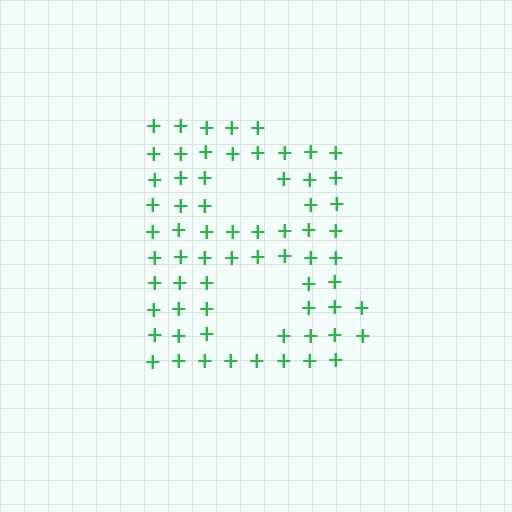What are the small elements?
The small elements are plus signs.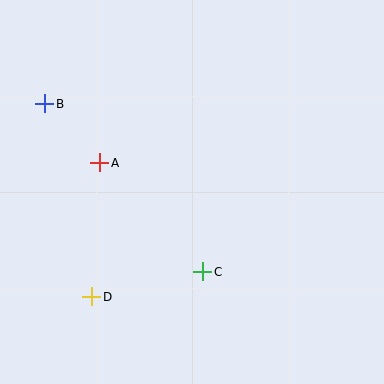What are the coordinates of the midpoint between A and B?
The midpoint between A and B is at (72, 133).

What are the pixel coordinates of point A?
Point A is at (100, 163).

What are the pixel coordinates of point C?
Point C is at (203, 272).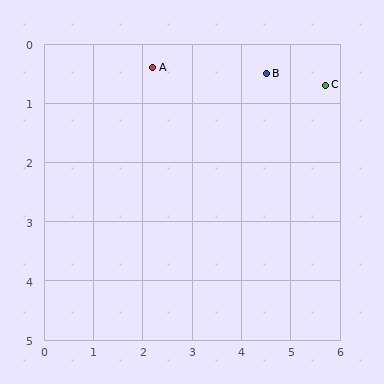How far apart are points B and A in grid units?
Points B and A are about 2.3 grid units apart.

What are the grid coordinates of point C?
Point C is at approximately (5.7, 0.7).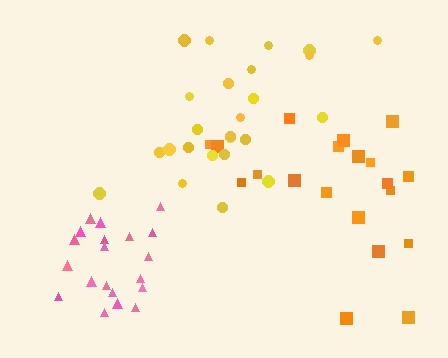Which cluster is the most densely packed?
Pink.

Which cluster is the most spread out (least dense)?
Orange.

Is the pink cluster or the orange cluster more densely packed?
Pink.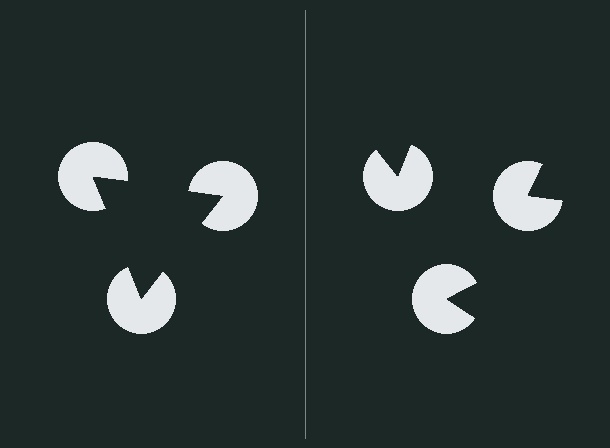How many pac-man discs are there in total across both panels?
6 — 3 on each side.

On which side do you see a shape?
An illusory triangle appears on the left side. On the right side the wedge cuts are rotated, so no coherent shape forms.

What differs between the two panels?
The pac-man discs are positioned identically on both sides; only the wedge orientations differ. On the left they align to a triangle; on the right they are misaligned.